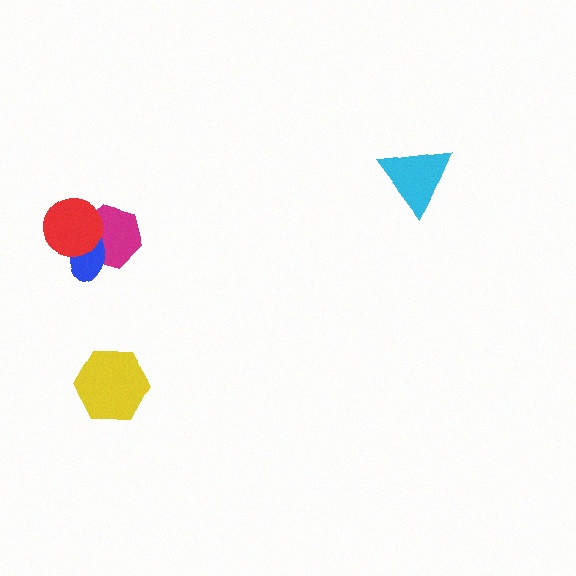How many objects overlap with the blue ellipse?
2 objects overlap with the blue ellipse.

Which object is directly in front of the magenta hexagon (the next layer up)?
The blue ellipse is directly in front of the magenta hexagon.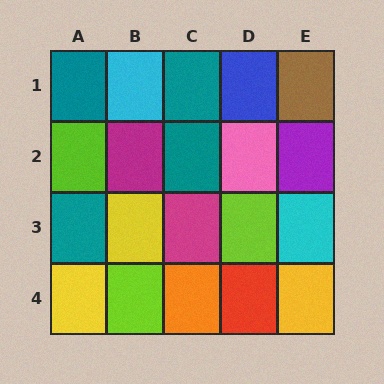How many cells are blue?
1 cell is blue.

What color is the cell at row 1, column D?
Blue.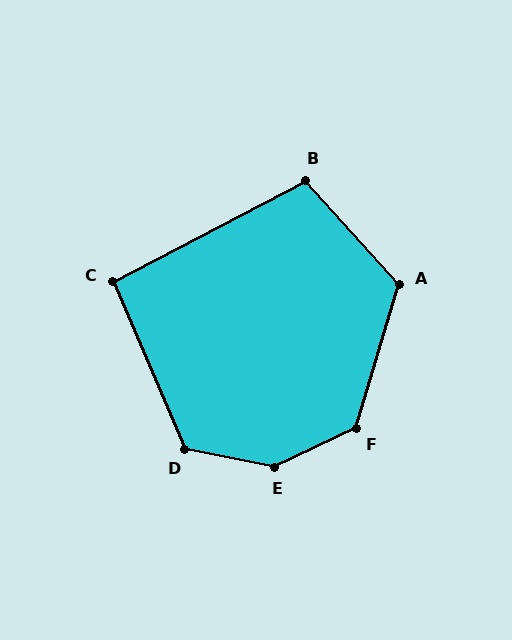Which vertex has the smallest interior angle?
C, at approximately 95 degrees.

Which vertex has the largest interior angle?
E, at approximately 144 degrees.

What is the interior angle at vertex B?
Approximately 104 degrees (obtuse).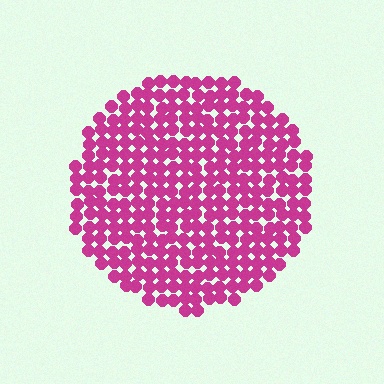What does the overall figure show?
The overall figure shows a circle.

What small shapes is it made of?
It is made of small circles.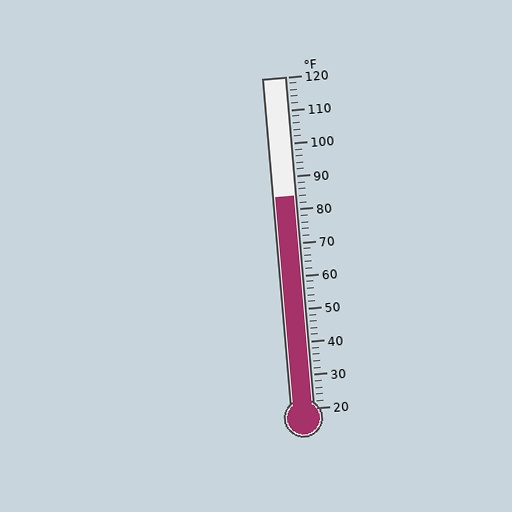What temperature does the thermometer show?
The thermometer shows approximately 84°F.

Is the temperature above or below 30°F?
The temperature is above 30°F.